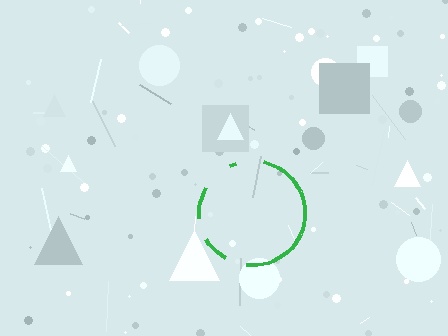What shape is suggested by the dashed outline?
The dashed outline suggests a circle.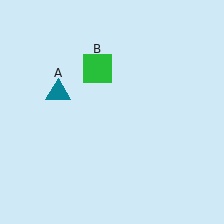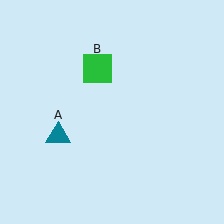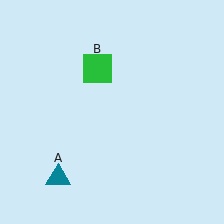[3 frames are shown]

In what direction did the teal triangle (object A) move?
The teal triangle (object A) moved down.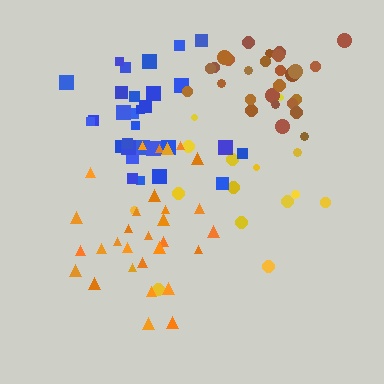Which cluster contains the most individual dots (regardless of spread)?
Blue (31).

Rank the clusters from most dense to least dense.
brown, orange, blue, yellow.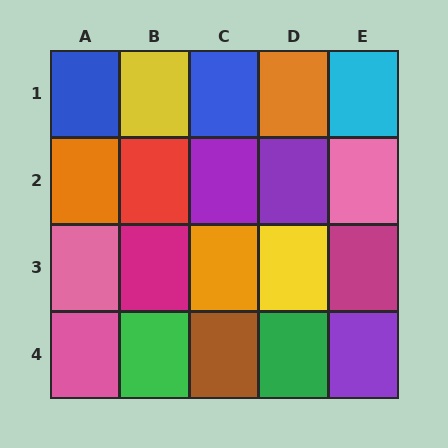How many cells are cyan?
1 cell is cyan.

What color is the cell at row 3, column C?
Orange.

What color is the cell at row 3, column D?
Yellow.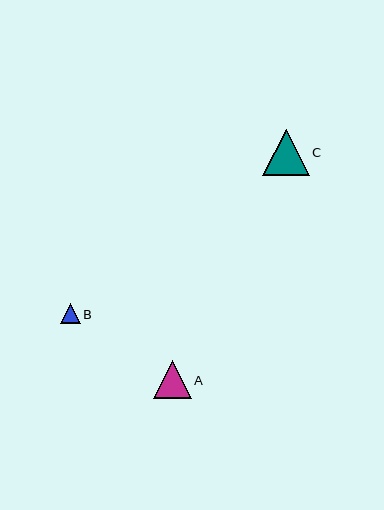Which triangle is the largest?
Triangle C is the largest with a size of approximately 47 pixels.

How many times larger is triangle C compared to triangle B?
Triangle C is approximately 2.3 times the size of triangle B.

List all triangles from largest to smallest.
From largest to smallest: C, A, B.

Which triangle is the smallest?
Triangle B is the smallest with a size of approximately 20 pixels.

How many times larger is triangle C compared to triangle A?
Triangle C is approximately 1.2 times the size of triangle A.